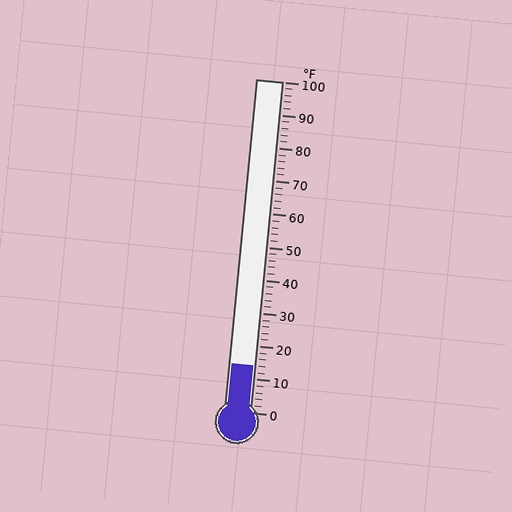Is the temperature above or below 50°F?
The temperature is below 50°F.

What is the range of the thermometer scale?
The thermometer scale ranges from 0°F to 100°F.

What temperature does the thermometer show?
The thermometer shows approximately 14°F.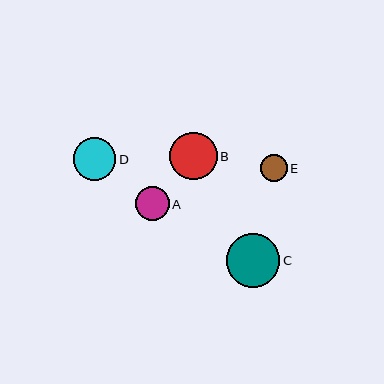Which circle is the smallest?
Circle E is the smallest with a size of approximately 26 pixels.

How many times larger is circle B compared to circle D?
Circle B is approximately 1.1 times the size of circle D.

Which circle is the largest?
Circle C is the largest with a size of approximately 53 pixels.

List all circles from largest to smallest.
From largest to smallest: C, B, D, A, E.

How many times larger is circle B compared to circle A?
Circle B is approximately 1.4 times the size of circle A.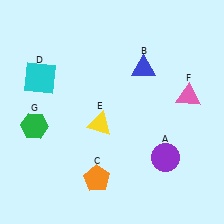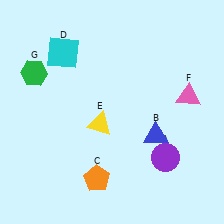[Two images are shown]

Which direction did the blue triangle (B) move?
The blue triangle (B) moved down.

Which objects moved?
The objects that moved are: the blue triangle (B), the cyan square (D), the green hexagon (G).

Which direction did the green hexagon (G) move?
The green hexagon (G) moved up.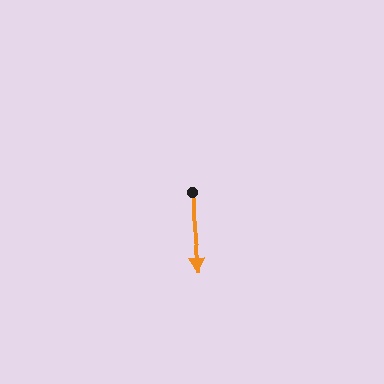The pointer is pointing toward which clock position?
Roughly 6 o'clock.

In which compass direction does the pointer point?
South.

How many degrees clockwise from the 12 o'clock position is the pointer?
Approximately 175 degrees.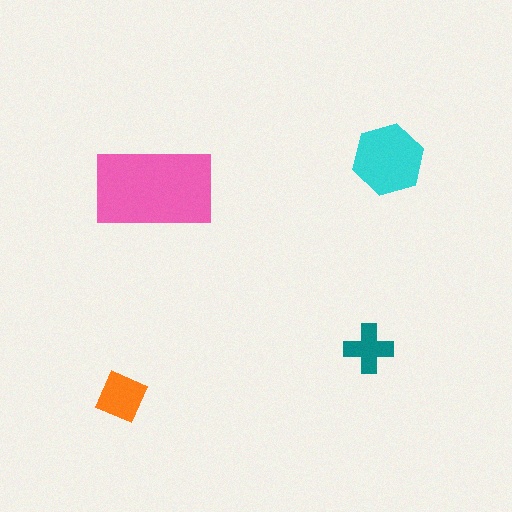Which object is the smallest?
The teal cross.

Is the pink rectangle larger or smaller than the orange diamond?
Larger.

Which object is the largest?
The pink rectangle.